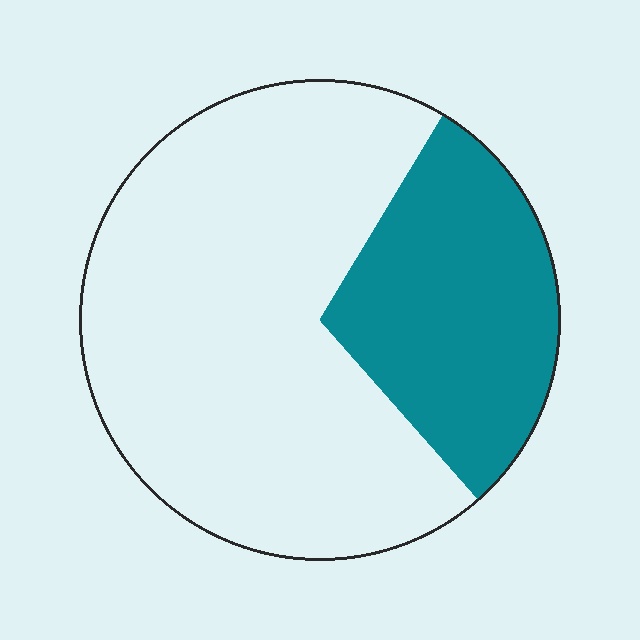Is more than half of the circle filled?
No.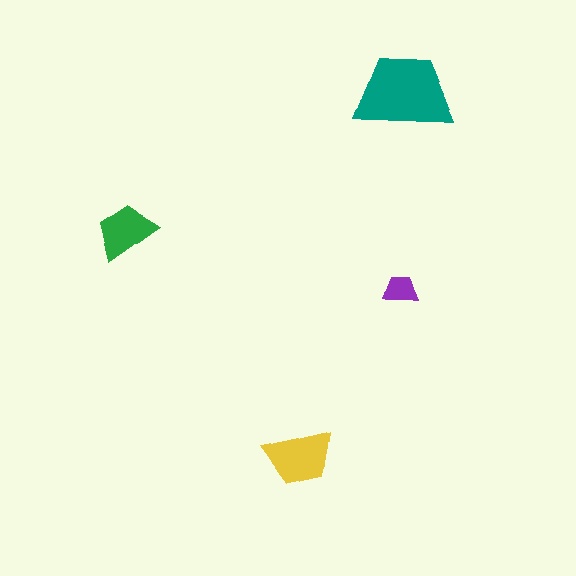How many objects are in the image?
There are 4 objects in the image.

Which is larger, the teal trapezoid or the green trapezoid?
The teal one.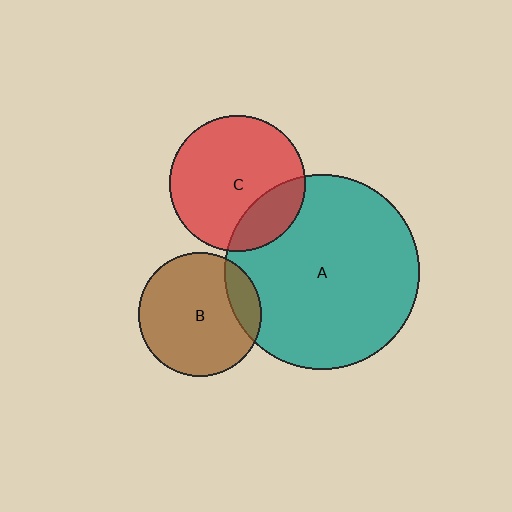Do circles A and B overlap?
Yes.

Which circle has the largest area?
Circle A (teal).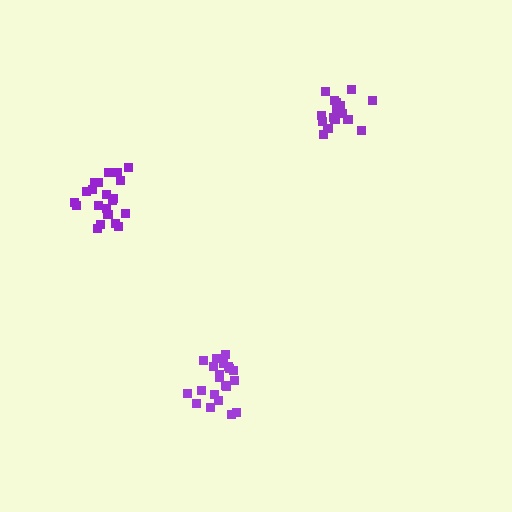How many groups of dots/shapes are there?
There are 3 groups.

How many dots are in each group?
Group 1: 21 dots, Group 2: 19 dots, Group 3: 21 dots (61 total).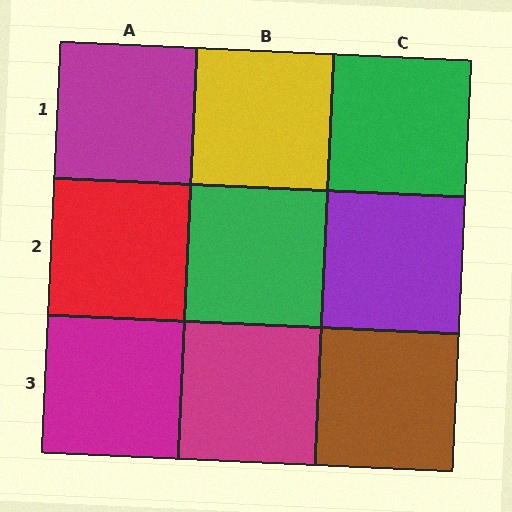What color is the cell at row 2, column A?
Red.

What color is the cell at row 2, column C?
Purple.